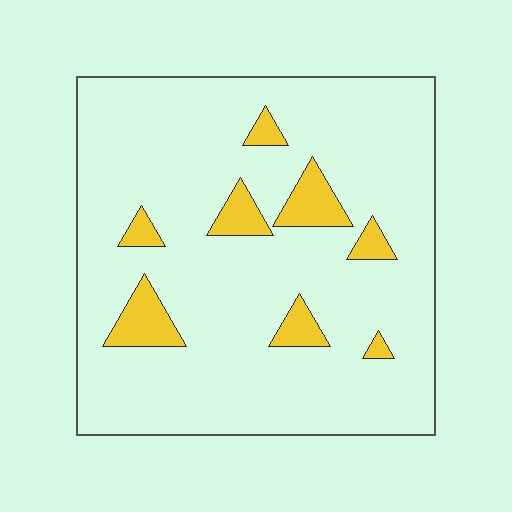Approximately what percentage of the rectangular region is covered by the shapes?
Approximately 10%.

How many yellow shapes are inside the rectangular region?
8.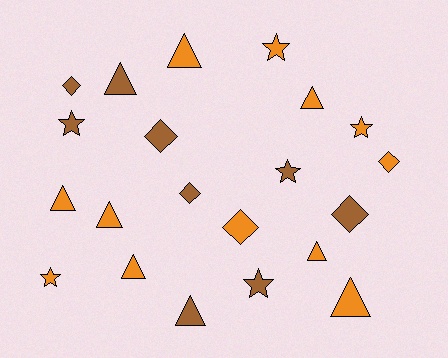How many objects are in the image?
There are 21 objects.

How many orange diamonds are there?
There are 2 orange diamonds.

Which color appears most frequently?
Orange, with 12 objects.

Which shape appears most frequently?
Triangle, with 9 objects.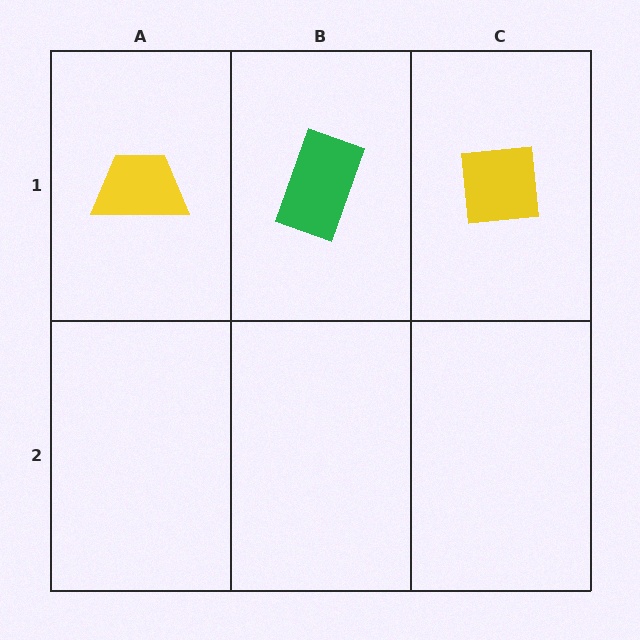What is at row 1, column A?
A yellow trapezoid.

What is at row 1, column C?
A yellow square.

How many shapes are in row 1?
3 shapes.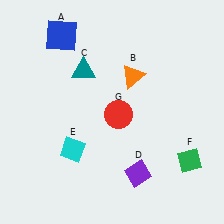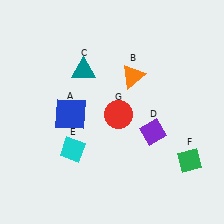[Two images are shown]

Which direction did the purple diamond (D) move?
The purple diamond (D) moved up.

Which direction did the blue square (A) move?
The blue square (A) moved down.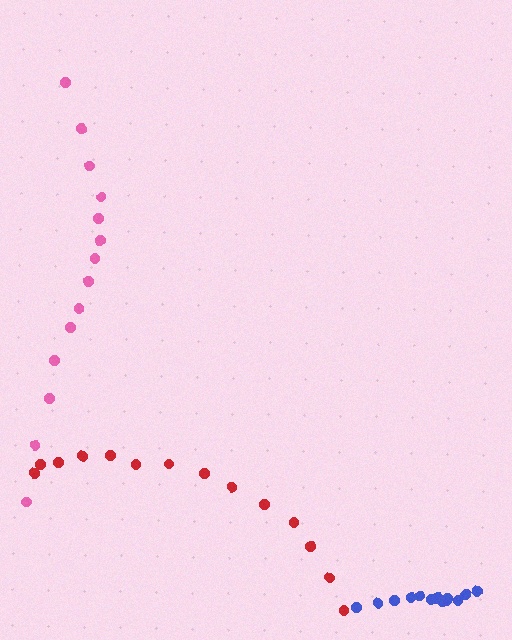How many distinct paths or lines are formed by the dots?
There are 3 distinct paths.